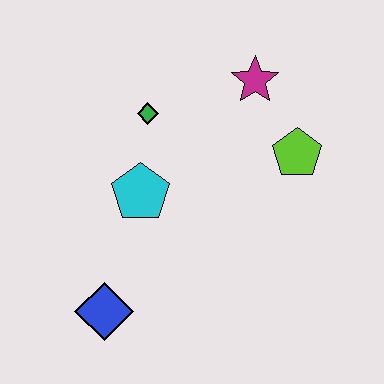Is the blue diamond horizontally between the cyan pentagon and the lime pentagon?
No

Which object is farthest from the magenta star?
The blue diamond is farthest from the magenta star.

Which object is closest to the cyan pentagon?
The green diamond is closest to the cyan pentagon.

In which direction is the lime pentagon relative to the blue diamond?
The lime pentagon is to the right of the blue diamond.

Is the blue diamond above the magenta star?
No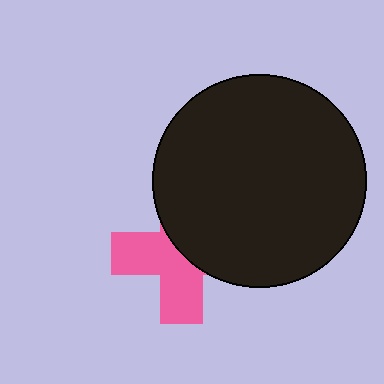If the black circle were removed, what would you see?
You would see the complete pink cross.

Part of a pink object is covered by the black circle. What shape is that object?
It is a cross.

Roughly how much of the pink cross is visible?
About half of it is visible (roughly 51%).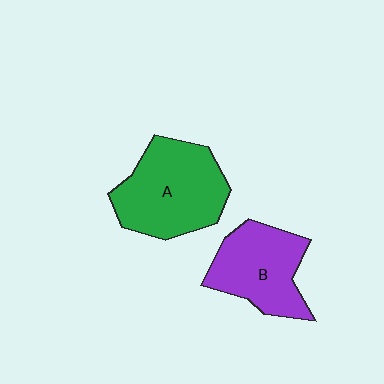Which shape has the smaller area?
Shape B (purple).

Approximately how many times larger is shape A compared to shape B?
Approximately 1.2 times.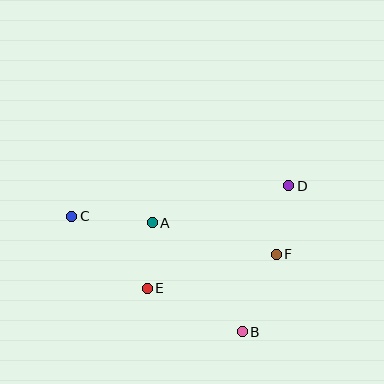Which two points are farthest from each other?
Points C and D are farthest from each other.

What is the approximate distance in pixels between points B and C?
The distance between B and C is approximately 206 pixels.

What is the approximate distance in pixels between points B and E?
The distance between B and E is approximately 105 pixels.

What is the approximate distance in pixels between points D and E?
The distance between D and E is approximately 175 pixels.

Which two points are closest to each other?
Points A and E are closest to each other.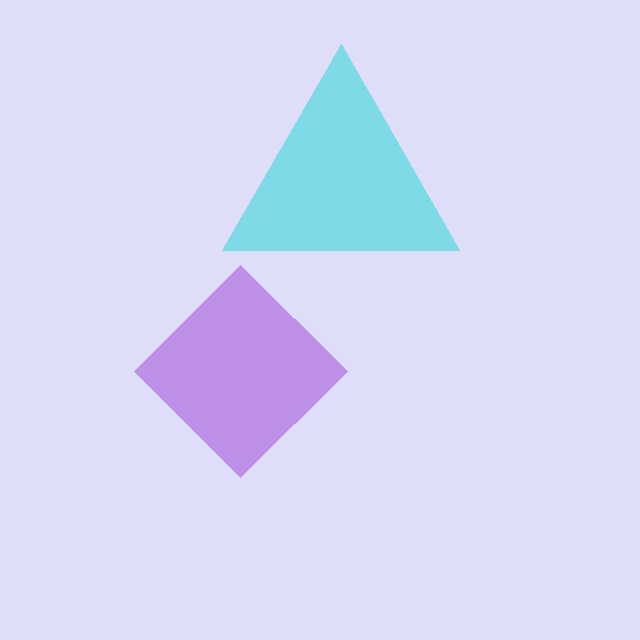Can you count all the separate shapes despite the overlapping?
Yes, there are 2 separate shapes.